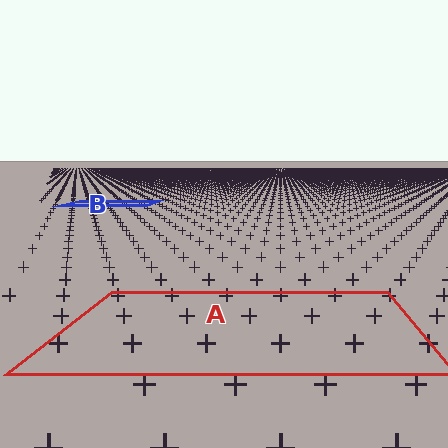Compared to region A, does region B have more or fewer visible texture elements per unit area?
Region B has more texture elements per unit area — they are packed more densely because it is farther away.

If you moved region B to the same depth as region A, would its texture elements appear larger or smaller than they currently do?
They would appear larger. At a closer depth, the same texture elements are projected at a bigger on-screen size.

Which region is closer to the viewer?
Region A is closer. The texture elements there are larger and more spread out.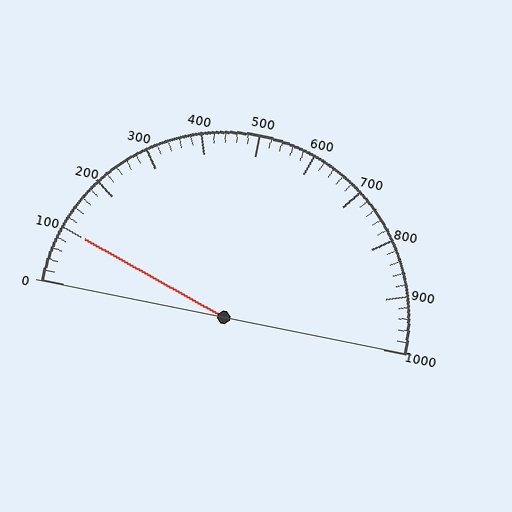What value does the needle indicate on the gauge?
The needle indicates approximately 100.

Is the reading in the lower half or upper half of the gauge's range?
The reading is in the lower half of the range (0 to 1000).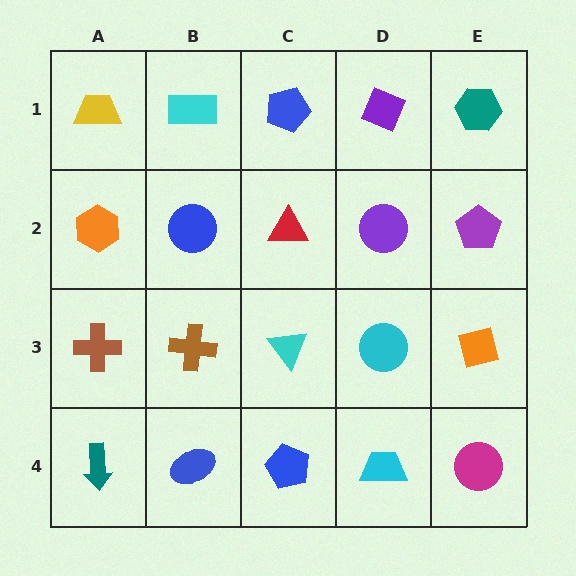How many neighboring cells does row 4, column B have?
3.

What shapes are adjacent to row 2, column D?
A purple diamond (row 1, column D), a cyan circle (row 3, column D), a red triangle (row 2, column C), a purple pentagon (row 2, column E).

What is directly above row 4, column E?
An orange square.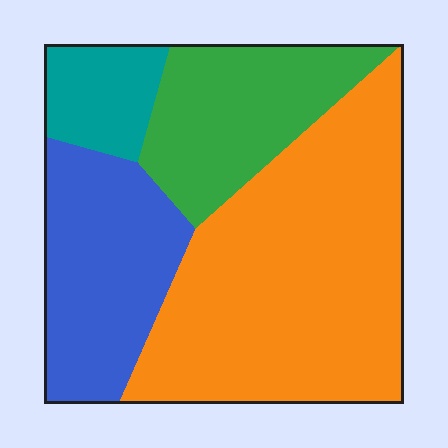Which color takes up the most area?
Orange, at roughly 50%.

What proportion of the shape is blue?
Blue covers about 20% of the shape.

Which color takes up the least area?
Teal, at roughly 10%.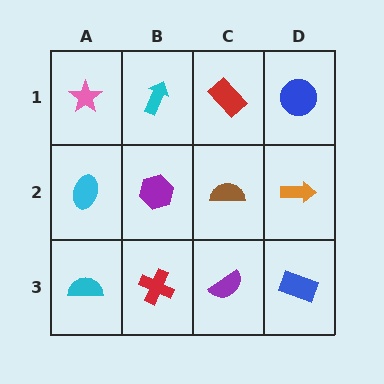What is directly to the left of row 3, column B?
A cyan semicircle.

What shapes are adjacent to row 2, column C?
A red rectangle (row 1, column C), a purple semicircle (row 3, column C), a purple hexagon (row 2, column B), an orange arrow (row 2, column D).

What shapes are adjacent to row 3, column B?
A purple hexagon (row 2, column B), a cyan semicircle (row 3, column A), a purple semicircle (row 3, column C).